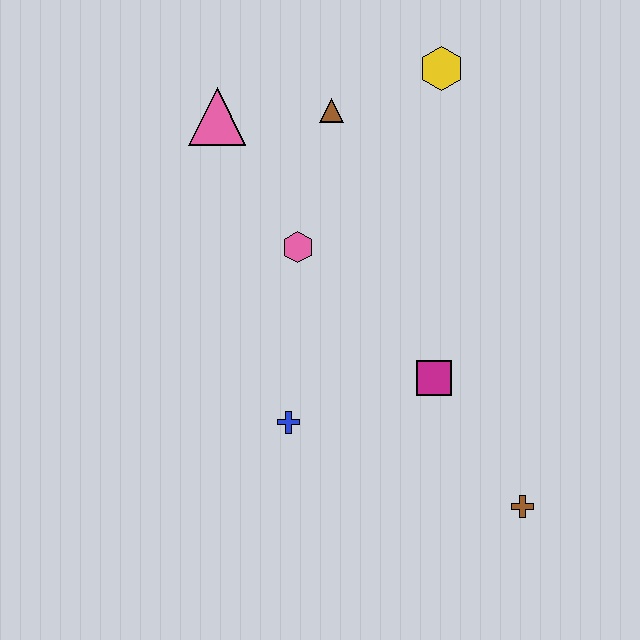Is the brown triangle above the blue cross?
Yes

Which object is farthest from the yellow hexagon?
The brown cross is farthest from the yellow hexagon.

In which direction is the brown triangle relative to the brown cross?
The brown triangle is above the brown cross.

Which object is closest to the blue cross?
The magenta square is closest to the blue cross.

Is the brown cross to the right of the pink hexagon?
Yes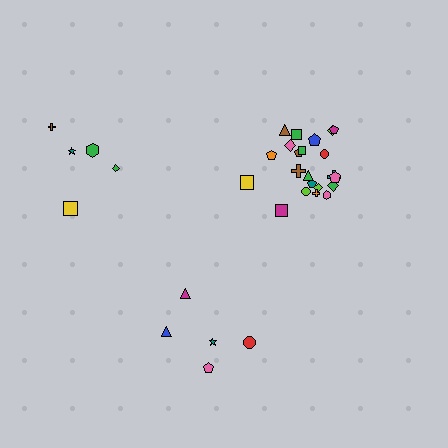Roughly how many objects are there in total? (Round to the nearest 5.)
Roughly 30 objects in total.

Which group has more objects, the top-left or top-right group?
The top-right group.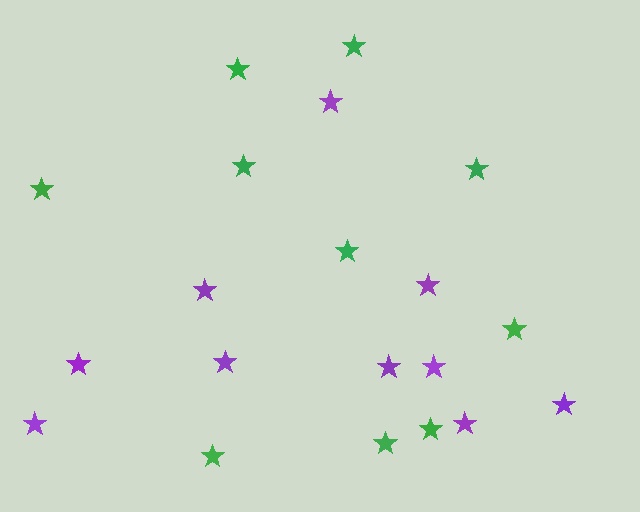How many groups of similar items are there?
There are 2 groups: one group of purple stars (10) and one group of green stars (10).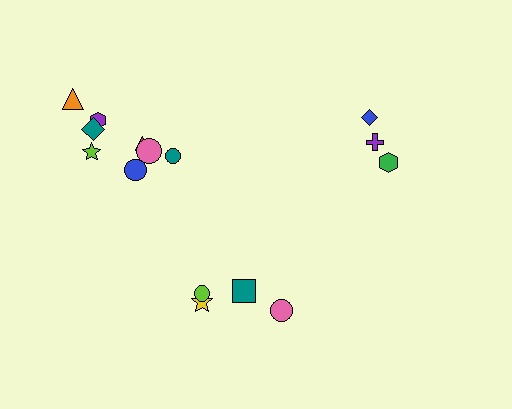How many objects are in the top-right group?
There are 3 objects.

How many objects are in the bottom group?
There are 4 objects.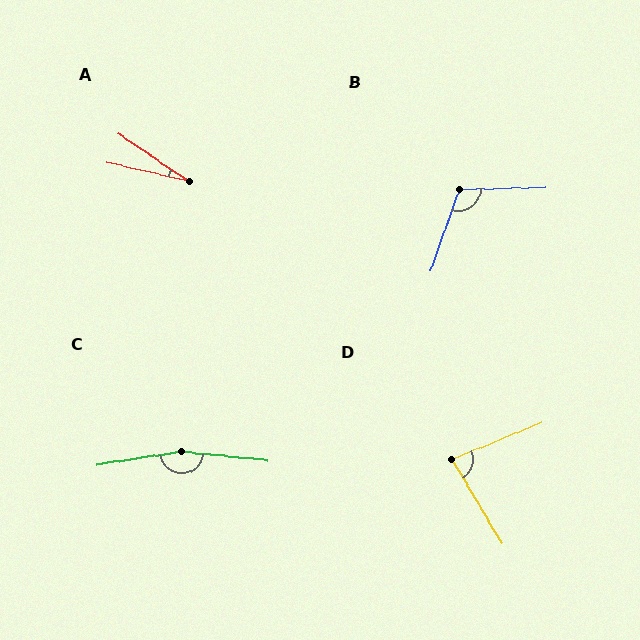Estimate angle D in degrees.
Approximately 81 degrees.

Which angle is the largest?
C, at approximately 165 degrees.